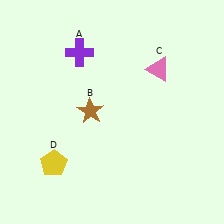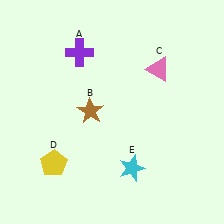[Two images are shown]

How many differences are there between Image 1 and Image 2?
There is 1 difference between the two images.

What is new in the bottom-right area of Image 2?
A cyan star (E) was added in the bottom-right area of Image 2.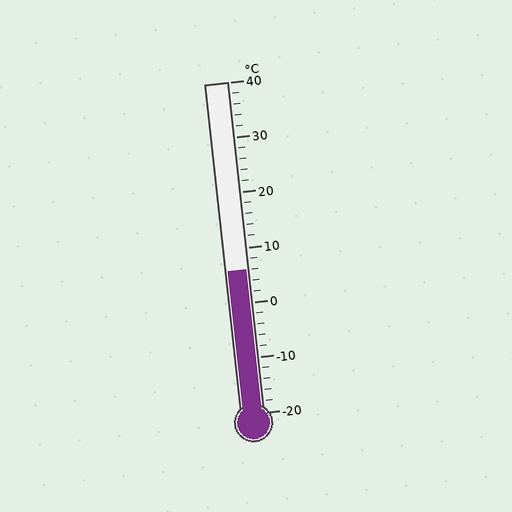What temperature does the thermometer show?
The thermometer shows approximately 6°C.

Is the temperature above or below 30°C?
The temperature is below 30°C.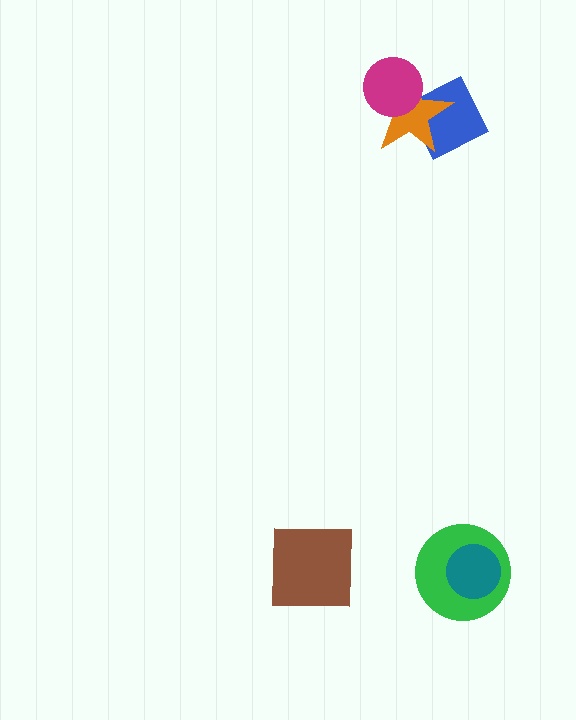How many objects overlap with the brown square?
0 objects overlap with the brown square.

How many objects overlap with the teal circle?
1 object overlaps with the teal circle.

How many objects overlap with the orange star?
2 objects overlap with the orange star.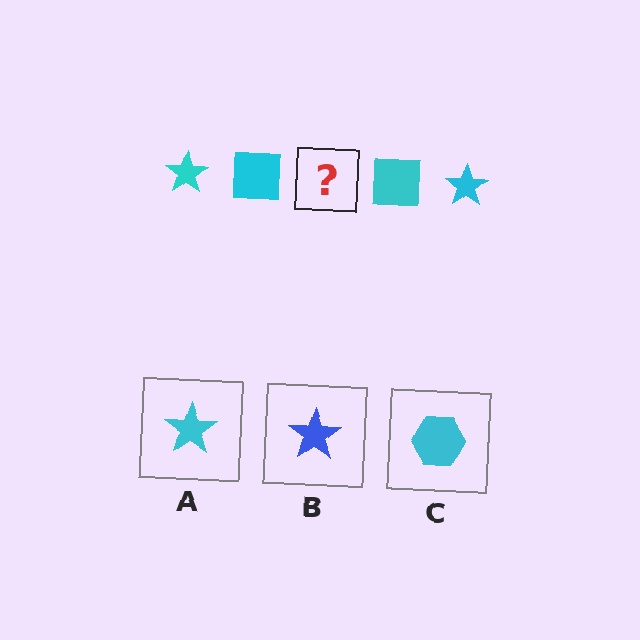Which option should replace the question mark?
Option A.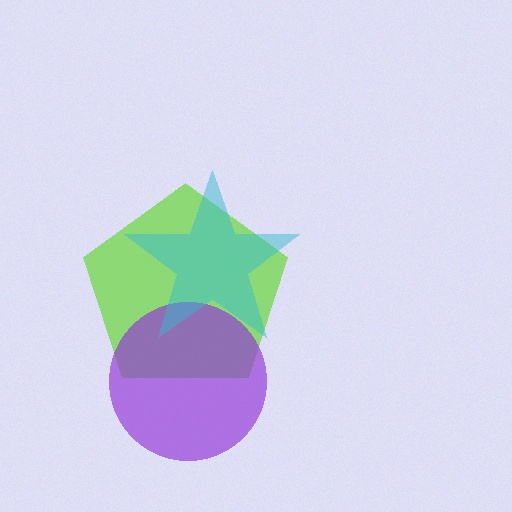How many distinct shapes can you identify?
There are 3 distinct shapes: a lime pentagon, a purple circle, a cyan star.